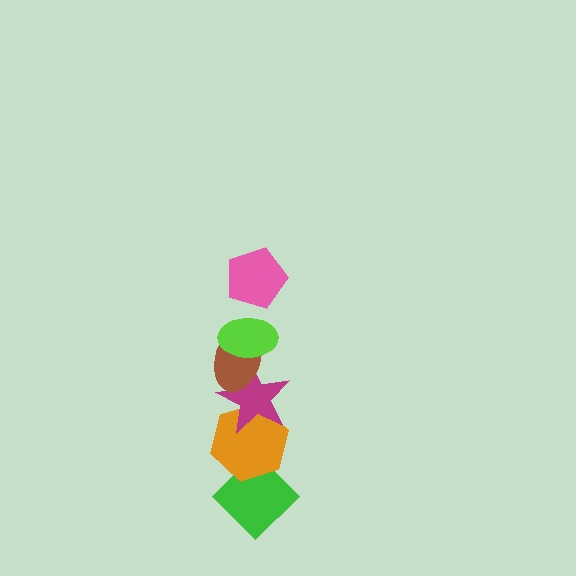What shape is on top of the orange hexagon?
The magenta star is on top of the orange hexagon.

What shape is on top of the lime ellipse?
The pink pentagon is on top of the lime ellipse.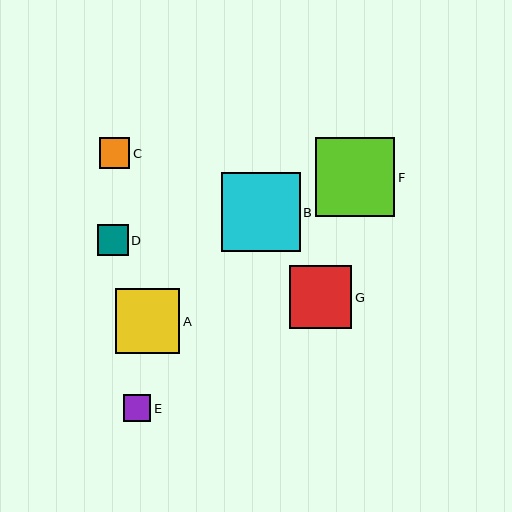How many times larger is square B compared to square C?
Square B is approximately 2.6 times the size of square C.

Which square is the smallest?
Square E is the smallest with a size of approximately 27 pixels.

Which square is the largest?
Square F is the largest with a size of approximately 79 pixels.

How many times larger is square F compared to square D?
Square F is approximately 2.5 times the size of square D.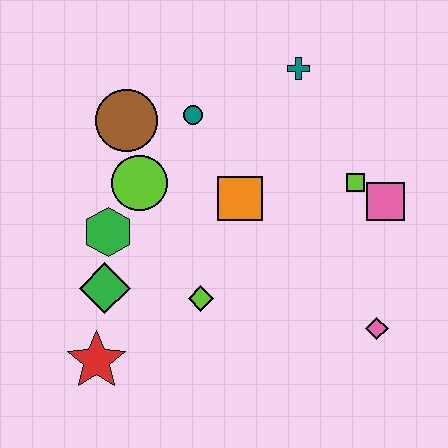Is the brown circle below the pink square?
No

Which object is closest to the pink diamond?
The pink square is closest to the pink diamond.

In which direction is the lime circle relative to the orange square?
The lime circle is to the left of the orange square.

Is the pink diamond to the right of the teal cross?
Yes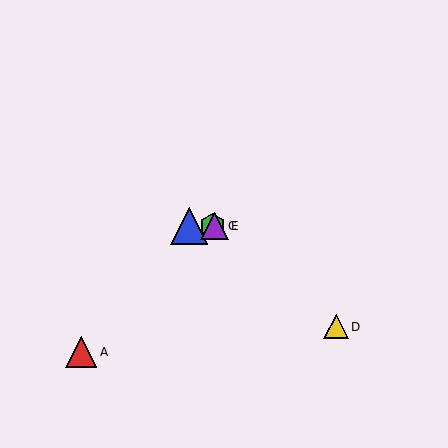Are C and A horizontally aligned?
No, C is at y≈226 and A is at y≈352.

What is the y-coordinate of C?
Object C is at y≈226.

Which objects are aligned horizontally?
Objects B, C, E are aligned horizontally.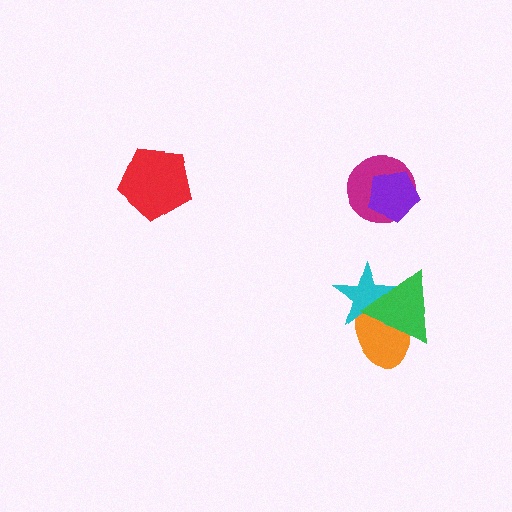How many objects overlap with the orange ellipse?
2 objects overlap with the orange ellipse.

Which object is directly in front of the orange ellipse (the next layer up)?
The cyan star is directly in front of the orange ellipse.